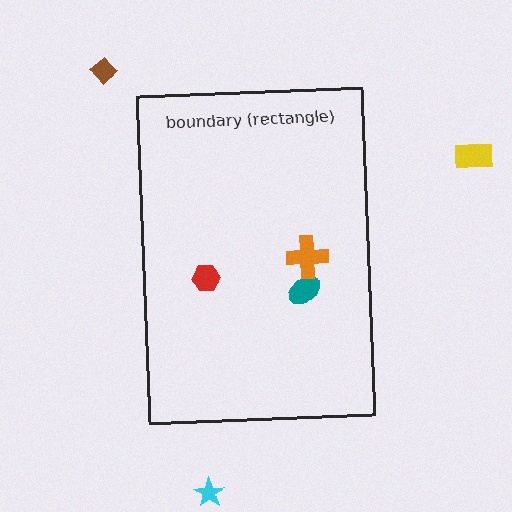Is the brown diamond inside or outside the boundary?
Outside.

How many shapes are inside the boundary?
3 inside, 3 outside.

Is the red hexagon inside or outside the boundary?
Inside.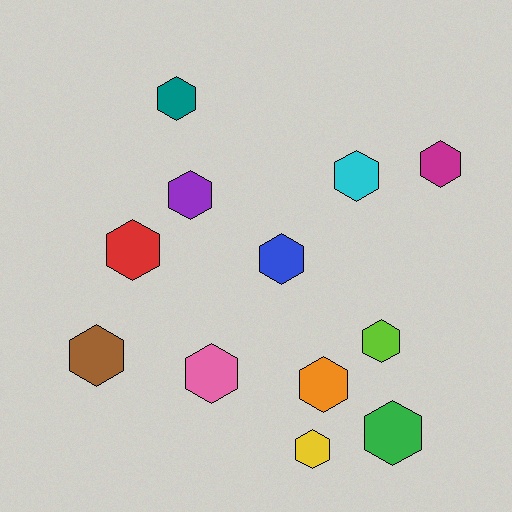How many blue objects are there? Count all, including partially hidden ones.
There is 1 blue object.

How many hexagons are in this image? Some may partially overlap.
There are 12 hexagons.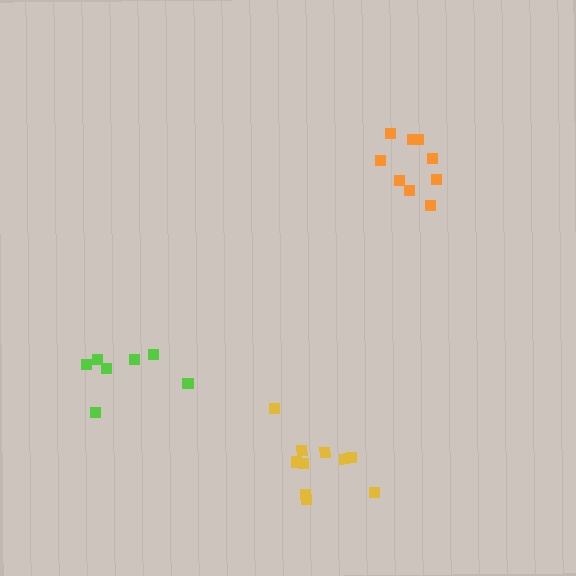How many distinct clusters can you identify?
There are 3 distinct clusters.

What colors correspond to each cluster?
The clusters are colored: orange, yellow, lime.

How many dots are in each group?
Group 1: 9 dots, Group 2: 10 dots, Group 3: 7 dots (26 total).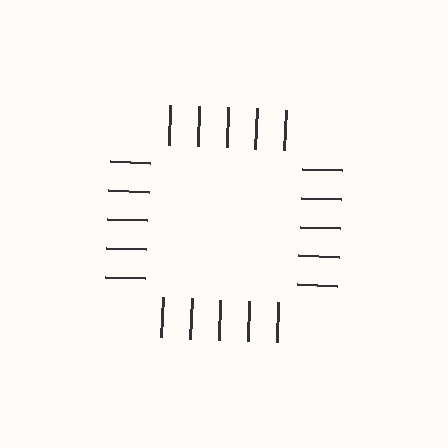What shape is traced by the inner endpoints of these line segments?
An illusory square — the line segments terminate on its edges but no continuous stroke is drawn.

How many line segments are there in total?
20 — 5 along each of the 4 edges.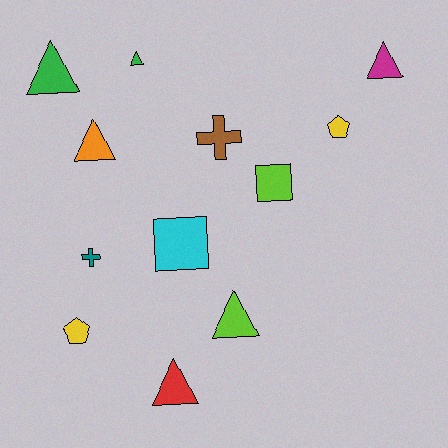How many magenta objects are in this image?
There is 1 magenta object.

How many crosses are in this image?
There are 2 crosses.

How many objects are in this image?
There are 12 objects.